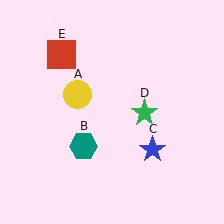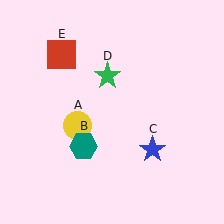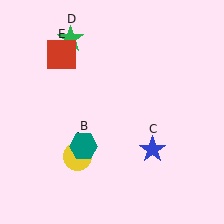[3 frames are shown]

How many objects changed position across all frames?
2 objects changed position: yellow circle (object A), green star (object D).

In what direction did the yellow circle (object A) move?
The yellow circle (object A) moved down.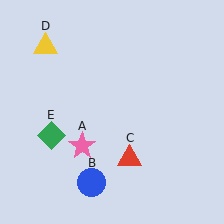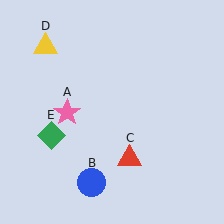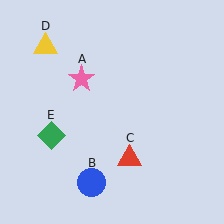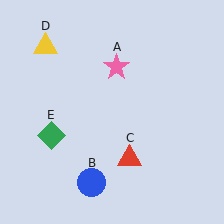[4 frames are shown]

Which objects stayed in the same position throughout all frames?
Blue circle (object B) and red triangle (object C) and yellow triangle (object D) and green diamond (object E) remained stationary.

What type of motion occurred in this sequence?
The pink star (object A) rotated clockwise around the center of the scene.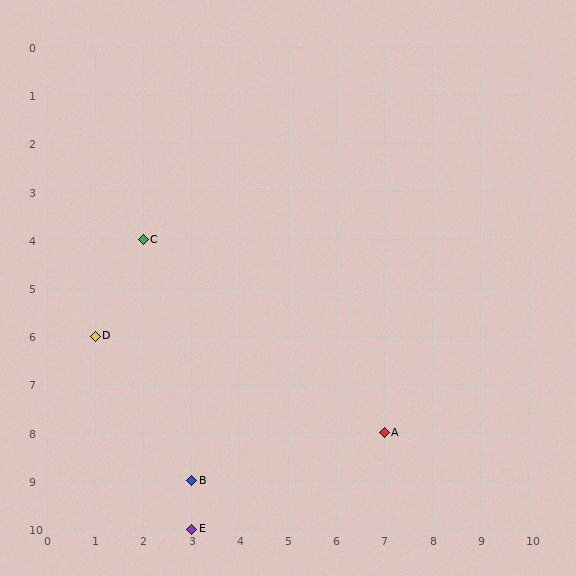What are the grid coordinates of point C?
Point C is at grid coordinates (2, 4).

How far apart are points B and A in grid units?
Points B and A are 4 columns and 1 row apart (about 4.1 grid units diagonally).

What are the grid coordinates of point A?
Point A is at grid coordinates (7, 8).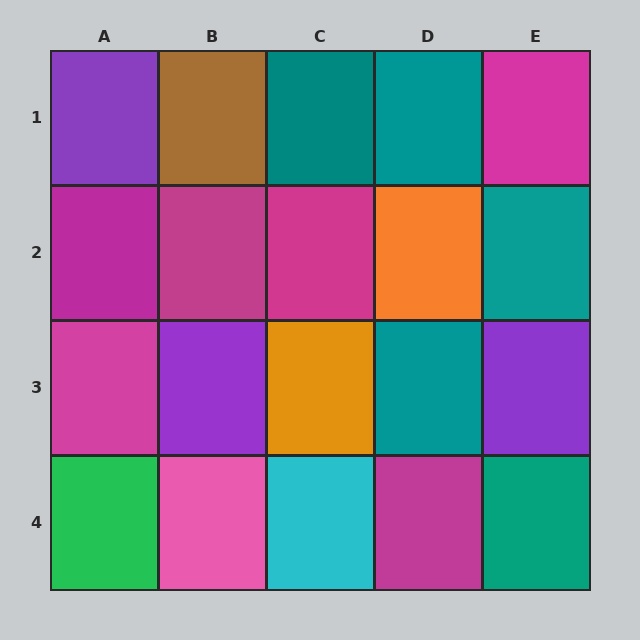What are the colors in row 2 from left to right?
Magenta, magenta, magenta, orange, teal.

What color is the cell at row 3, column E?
Purple.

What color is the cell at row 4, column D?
Magenta.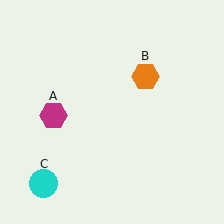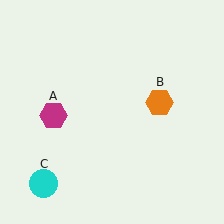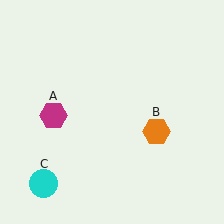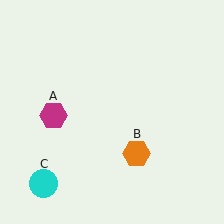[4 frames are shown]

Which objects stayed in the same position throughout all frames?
Magenta hexagon (object A) and cyan circle (object C) remained stationary.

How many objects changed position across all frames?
1 object changed position: orange hexagon (object B).